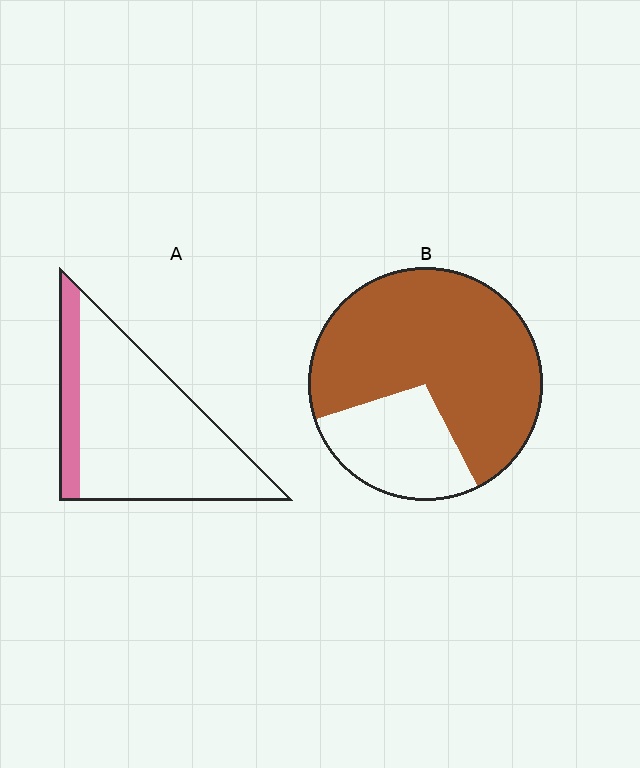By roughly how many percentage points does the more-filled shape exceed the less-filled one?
By roughly 55 percentage points (B over A).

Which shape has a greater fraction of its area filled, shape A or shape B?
Shape B.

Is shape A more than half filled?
No.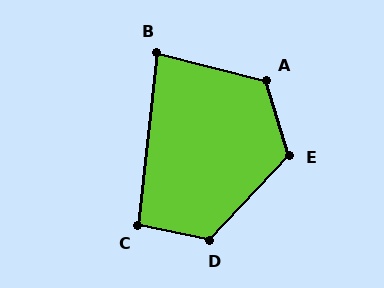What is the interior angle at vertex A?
Approximately 121 degrees (obtuse).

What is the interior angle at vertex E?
Approximately 120 degrees (obtuse).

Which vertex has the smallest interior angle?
B, at approximately 82 degrees.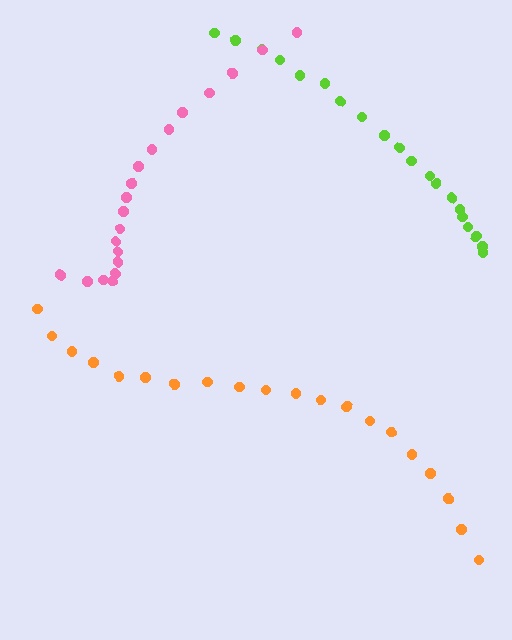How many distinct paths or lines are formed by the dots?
There are 3 distinct paths.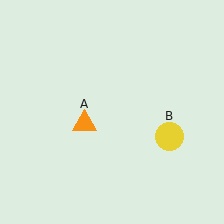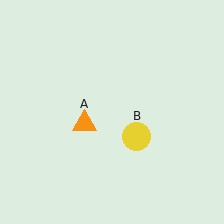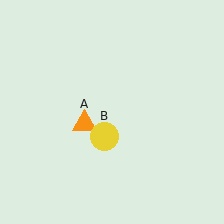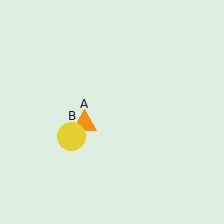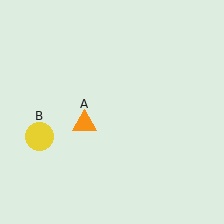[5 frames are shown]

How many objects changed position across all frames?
1 object changed position: yellow circle (object B).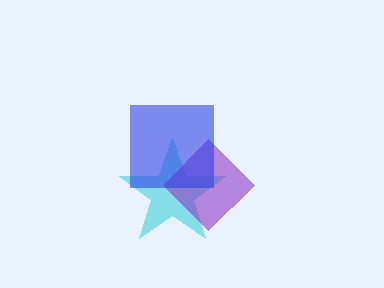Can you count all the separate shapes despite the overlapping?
Yes, there are 3 separate shapes.